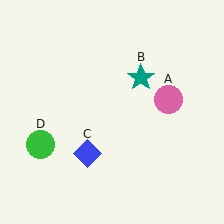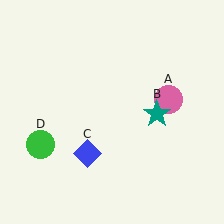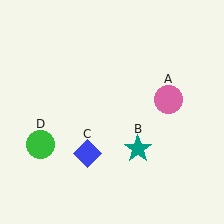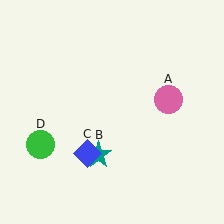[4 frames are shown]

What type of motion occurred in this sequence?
The teal star (object B) rotated clockwise around the center of the scene.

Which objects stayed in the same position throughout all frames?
Pink circle (object A) and blue diamond (object C) and green circle (object D) remained stationary.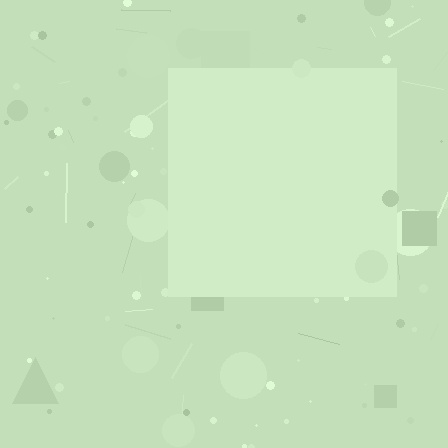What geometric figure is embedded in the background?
A square is embedded in the background.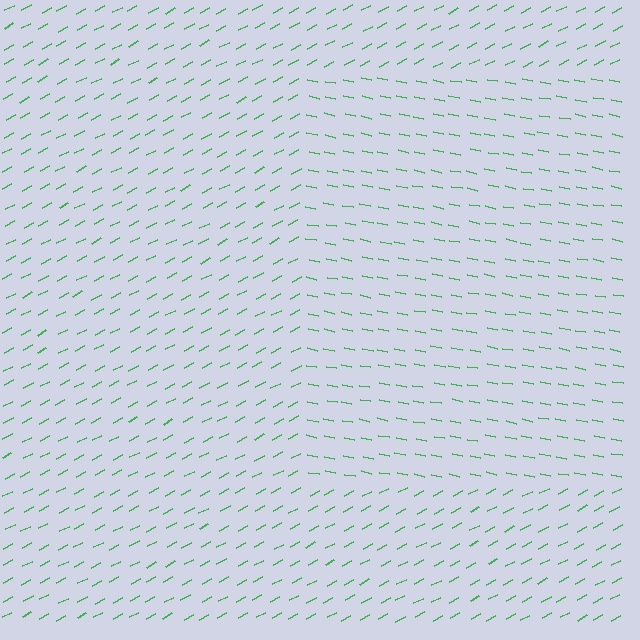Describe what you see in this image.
The image is filled with small green line segments. A rectangle region in the image has lines oriented differently from the surrounding lines, creating a visible texture boundary.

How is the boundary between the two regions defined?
The boundary is defined purely by a change in line orientation (approximately 39 degrees difference). All lines are the same color and thickness.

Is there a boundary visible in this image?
Yes, there is a texture boundary formed by a change in line orientation.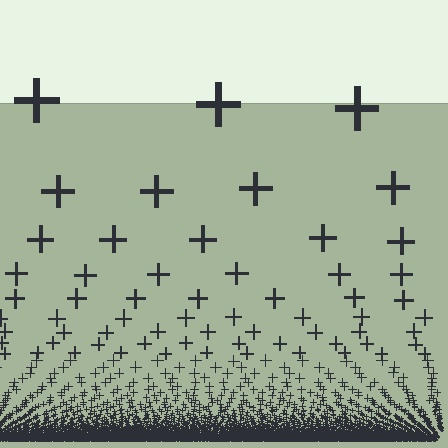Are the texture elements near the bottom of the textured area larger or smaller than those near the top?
Smaller. The gradient is inverted — elements near the bottom are smaller and denser.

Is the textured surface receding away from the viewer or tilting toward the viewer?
The surface appears to tilt toward the viewer. Texture elements get larger and sparser toward the top.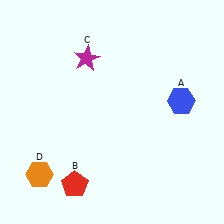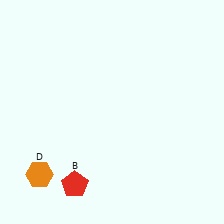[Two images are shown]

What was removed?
The blue hexagon (A), the magenta star (C) were removed in Image 2.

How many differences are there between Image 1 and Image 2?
There are 2 differences between the two images.